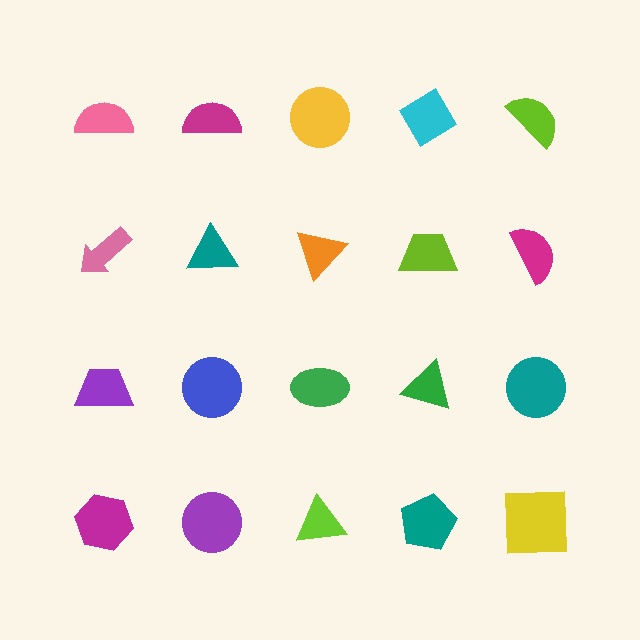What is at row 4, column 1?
A magenta hexagon.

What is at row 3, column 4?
A green triangle.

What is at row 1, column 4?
A cyan diamond.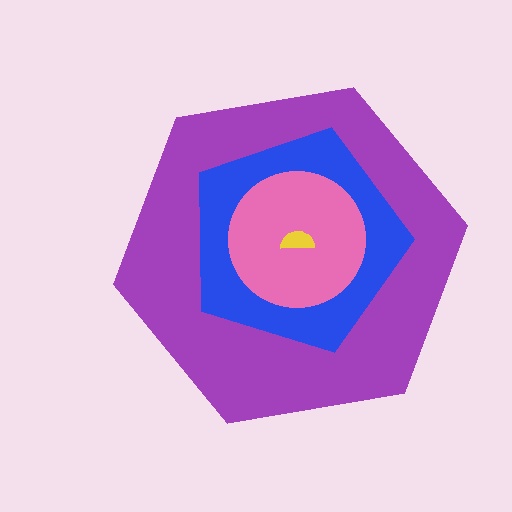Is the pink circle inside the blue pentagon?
Yes.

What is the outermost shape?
The purple hexagon.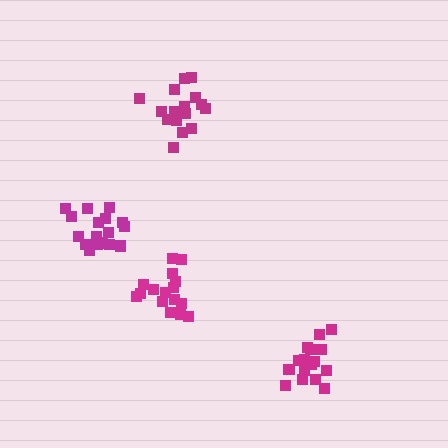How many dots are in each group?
Group 1: 16 dots, Group 2: 16 dots, Group 3: 19 dots, Group 4: 16 dots (67 total).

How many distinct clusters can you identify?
There are 4 distinct clusters.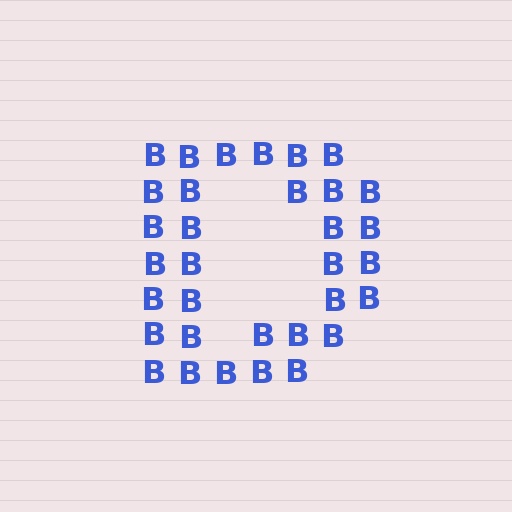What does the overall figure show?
The overall figure shows the letter D.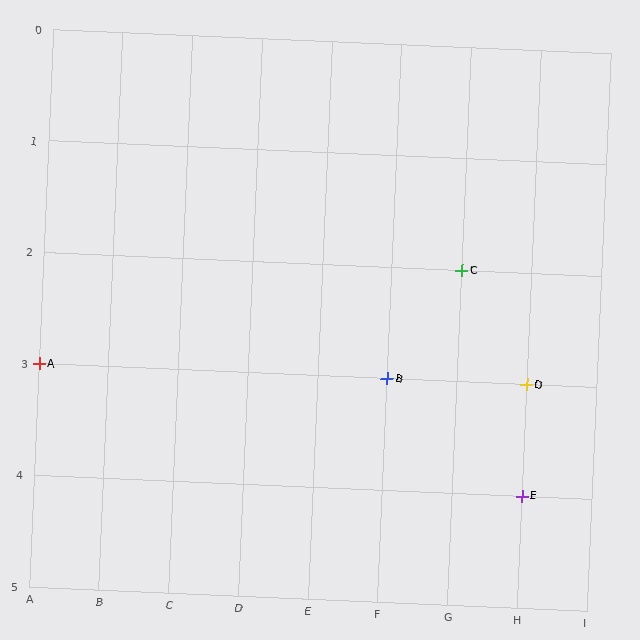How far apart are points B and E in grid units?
Points B and E are 2 columns and 1 row apart (about 2.2 grid units diagonally).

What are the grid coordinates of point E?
Point E is at grid coordinates (H, 4).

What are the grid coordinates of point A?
Point A is at grid coordinates (A, 3).